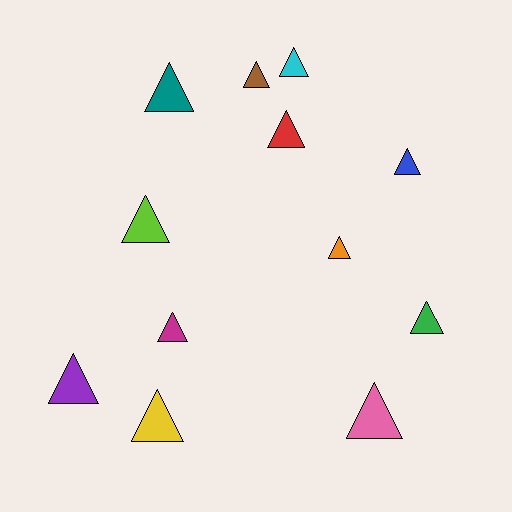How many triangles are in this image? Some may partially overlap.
There are 12 triangles.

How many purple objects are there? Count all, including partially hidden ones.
There is 1 purple object.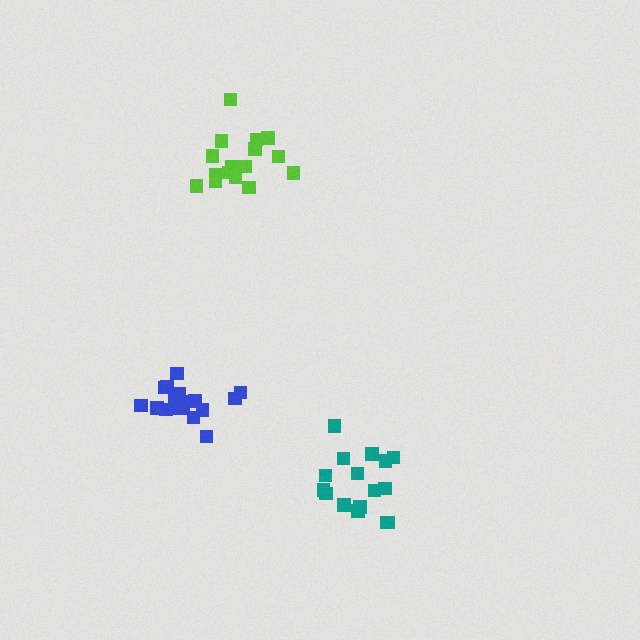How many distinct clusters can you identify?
There are 3 distinct clusters.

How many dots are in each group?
Group 1: 16 dots, Group 2: 17 dots, Group 3: 17 dots (50 total).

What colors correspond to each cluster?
The clusters are colored: teal, lime, blue.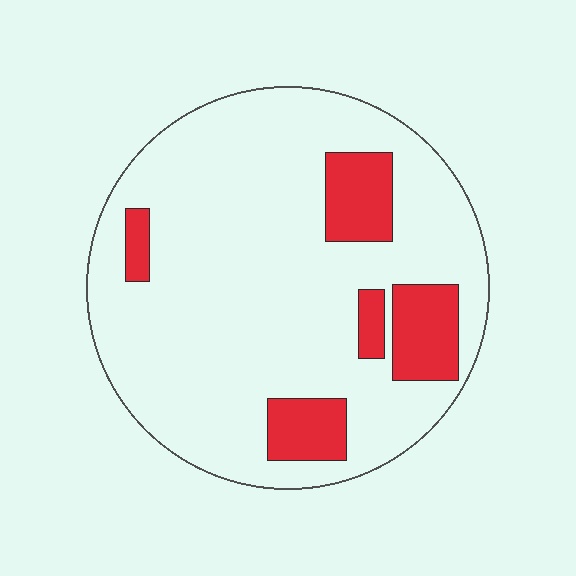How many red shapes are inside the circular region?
5.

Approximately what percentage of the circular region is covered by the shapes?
Approximately 15%.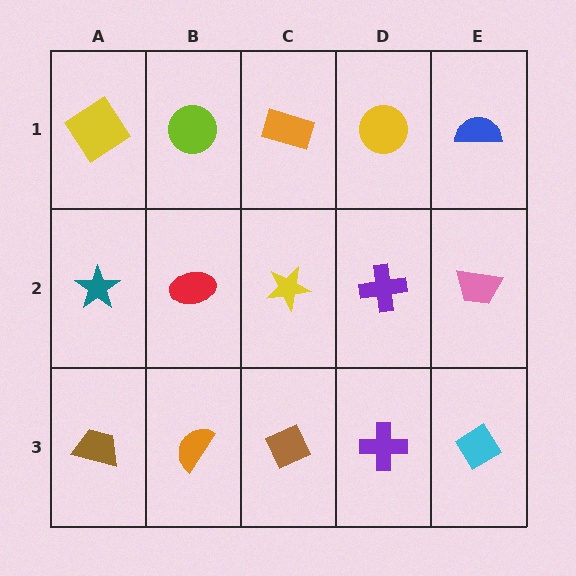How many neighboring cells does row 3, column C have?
3.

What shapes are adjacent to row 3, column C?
A yellow star (row 2, column C), an orange semicircle (row 3, column B), a purple cross (row 3, column D).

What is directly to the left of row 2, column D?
A yellow star.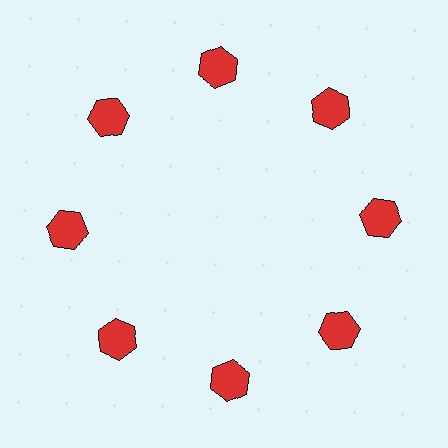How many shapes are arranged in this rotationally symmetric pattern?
There are 8 shapes, arranged in 8 groups of 1.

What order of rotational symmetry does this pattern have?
This pattern has 8-fold rotational symmetry.